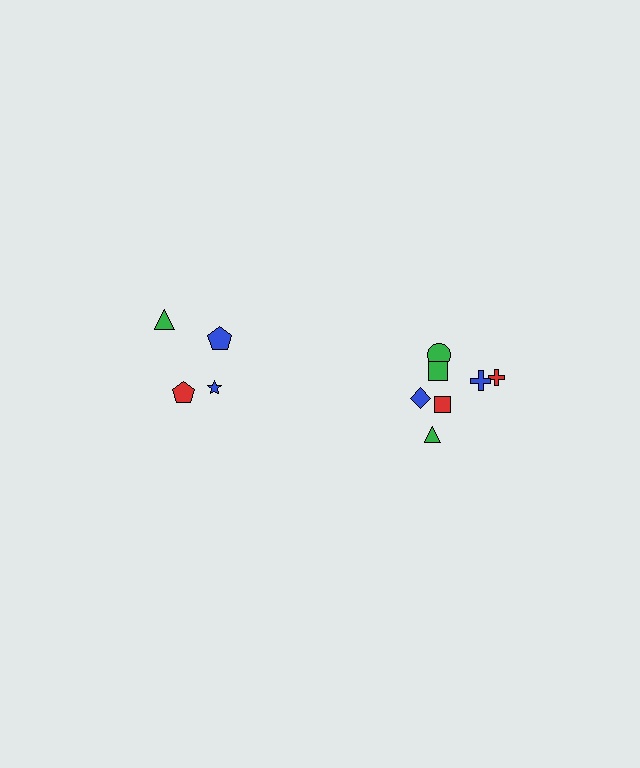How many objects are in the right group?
There are 7 objects.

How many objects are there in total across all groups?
There are 11 objects.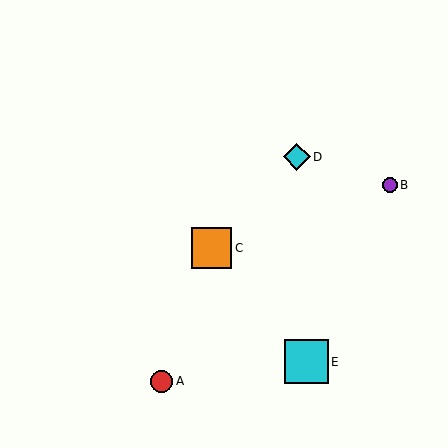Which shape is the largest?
The cyan square (labeled E) is the largest.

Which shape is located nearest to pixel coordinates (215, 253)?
The orange square (labeled C) at (212, 248) is nearest to that location.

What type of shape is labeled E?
Shape E is a cyan square.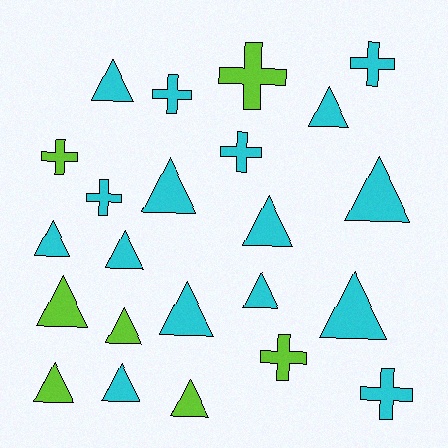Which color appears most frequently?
Cyan, with 16 objects.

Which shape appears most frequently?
Triangle, with 15 objects.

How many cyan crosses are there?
There are 5 cyan crosses.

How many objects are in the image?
There are 23 objects.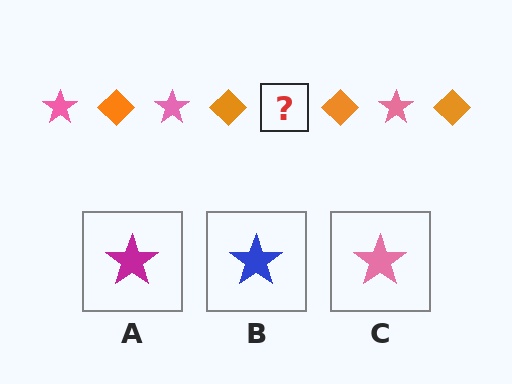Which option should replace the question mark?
Option C.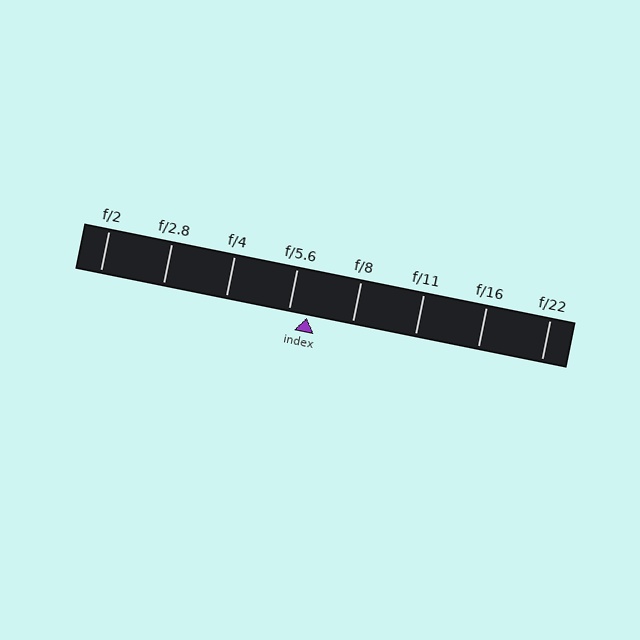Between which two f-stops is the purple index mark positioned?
The index mark is between f/5.6 and f/8.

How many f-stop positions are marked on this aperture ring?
There are 8 f-stop positions marked.